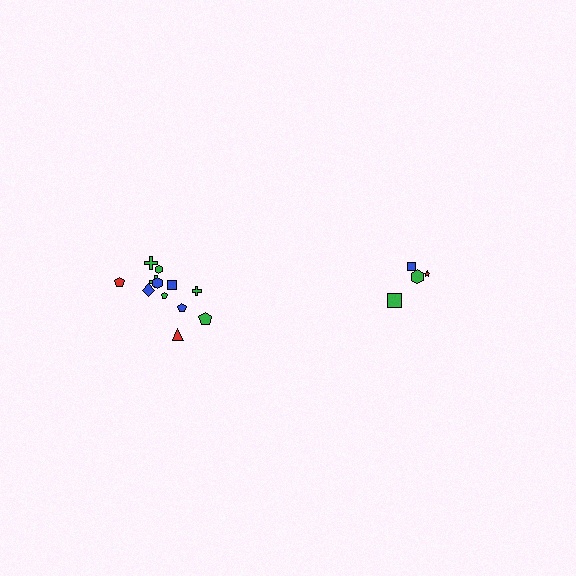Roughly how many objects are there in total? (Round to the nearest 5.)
Roughly 15 objects in total.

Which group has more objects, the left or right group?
The left group.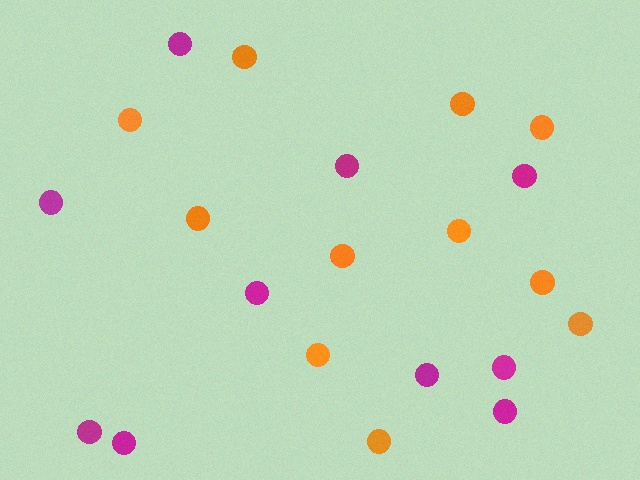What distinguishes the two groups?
There are 2 groups: one group of orange circles (11) and one group of magenta circles (10).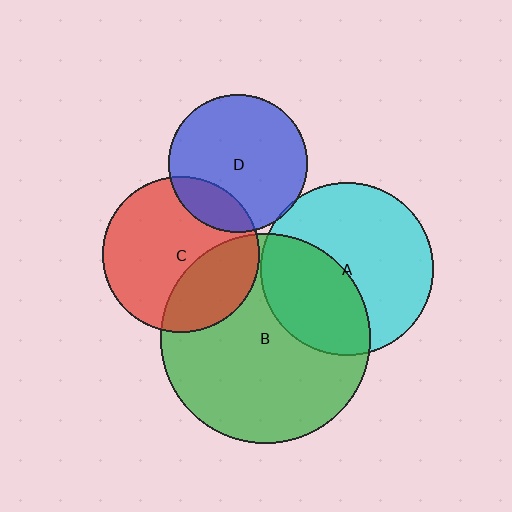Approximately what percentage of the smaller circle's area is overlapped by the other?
Approximately 40%.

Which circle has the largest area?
Circle B (green).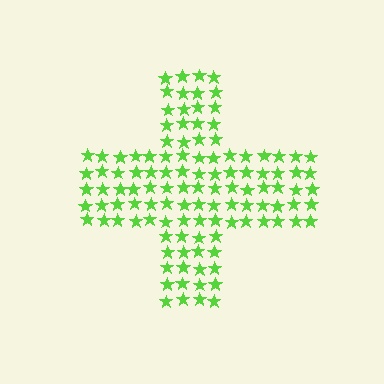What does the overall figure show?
The overall figure shows a cross.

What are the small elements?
The small elements are stars.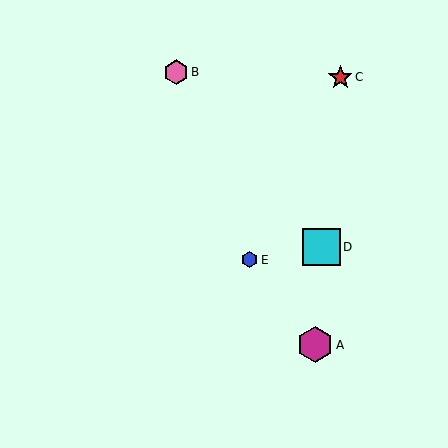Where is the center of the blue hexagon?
The center of the blue hexagon is at (250, 260).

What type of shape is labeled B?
Shape B is a pink hexagon.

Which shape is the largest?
The cyan square (labeled D) is the largest.